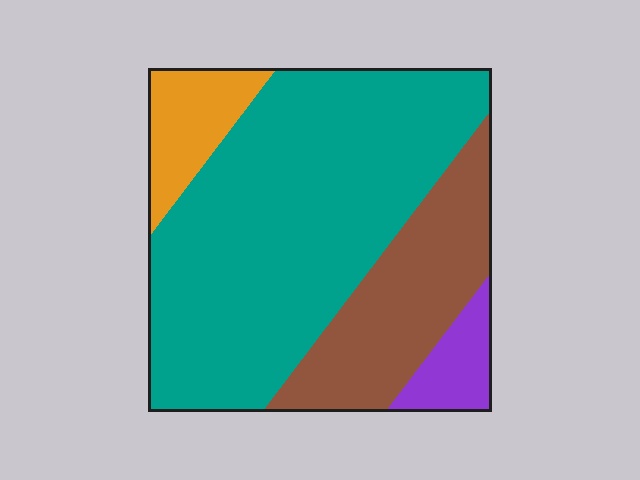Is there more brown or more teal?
Teal.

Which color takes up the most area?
Teal, at roughly 60%.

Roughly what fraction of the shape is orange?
Orange covers about 10% of the shape.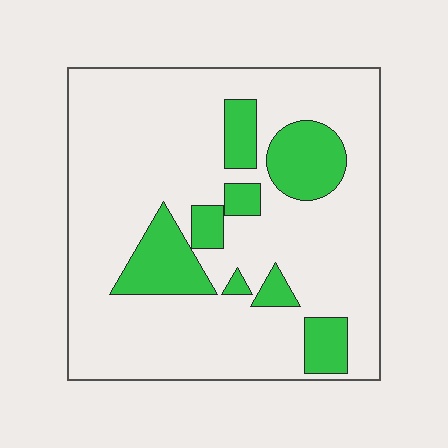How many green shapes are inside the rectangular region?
8.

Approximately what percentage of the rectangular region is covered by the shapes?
Approximately 20%.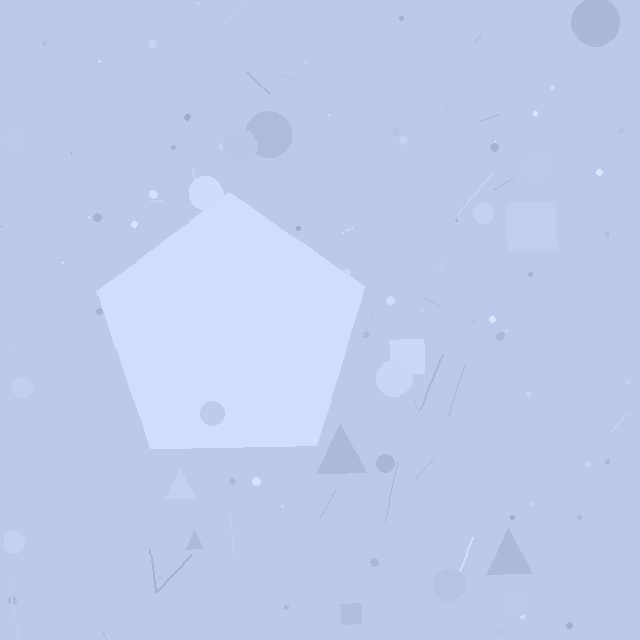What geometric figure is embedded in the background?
A pentagon is embedded in the background.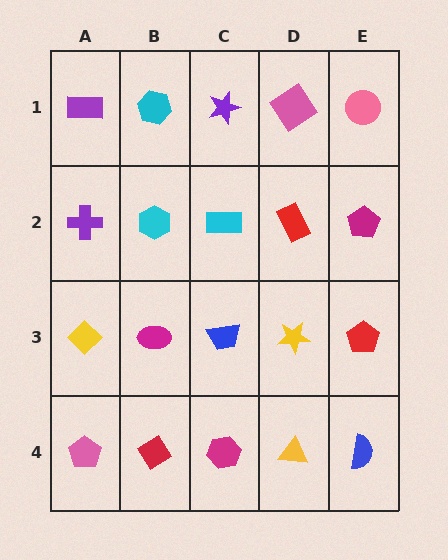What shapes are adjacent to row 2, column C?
A purple star (row 1, column C), a blue trapezoid (row 3, column C), a cyan hexagon (row 2, column B), a red rectangle (row 2, column D).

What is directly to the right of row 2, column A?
A cyan hexagon.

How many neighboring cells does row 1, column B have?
3.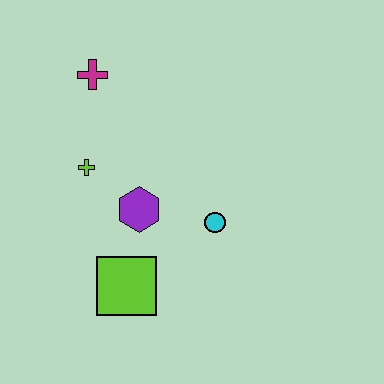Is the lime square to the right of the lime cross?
Yes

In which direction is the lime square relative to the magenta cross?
The lime square is below the magenta cross.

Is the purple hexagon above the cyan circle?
Yes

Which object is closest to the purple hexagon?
The lime cross is closest to the purple hexagon.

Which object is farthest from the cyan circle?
The magenta cross is farthest from the cyan circle.